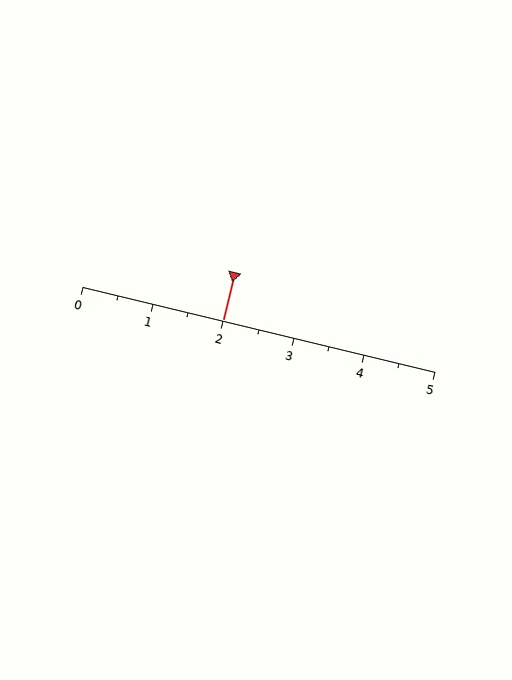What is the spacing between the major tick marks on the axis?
The major ticks are spaced 1 apart.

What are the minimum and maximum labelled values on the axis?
The axis runs from 0 to 5.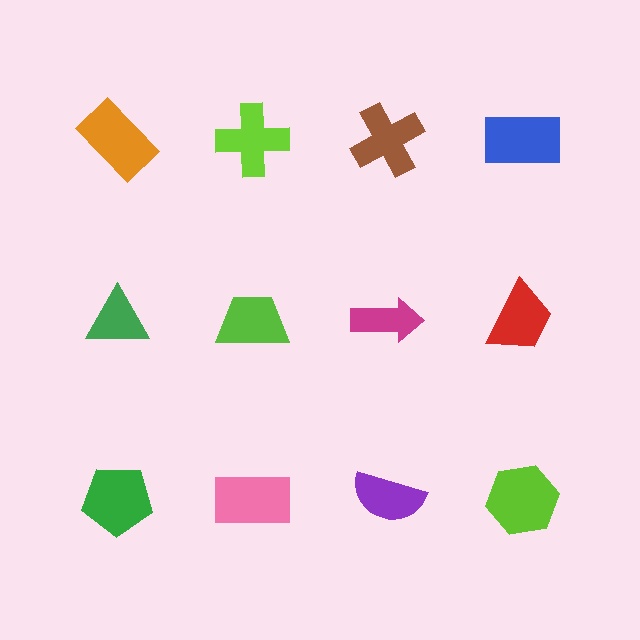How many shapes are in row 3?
4 shapes.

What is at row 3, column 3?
A purple semicircle.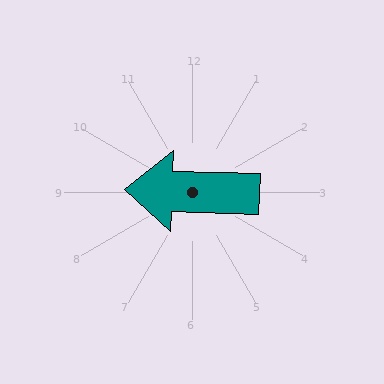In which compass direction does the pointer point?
West.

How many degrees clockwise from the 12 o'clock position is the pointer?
Approximately 272 degrees.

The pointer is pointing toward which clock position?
Roughly 9 o'clock.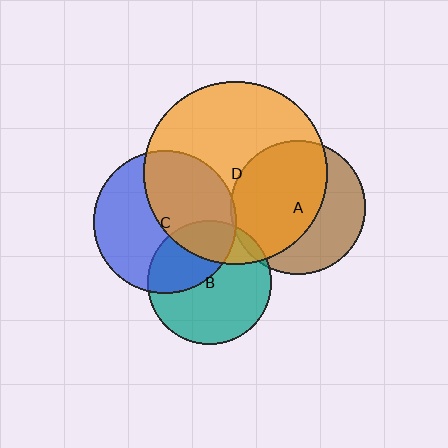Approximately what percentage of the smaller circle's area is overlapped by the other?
Approximately 40%.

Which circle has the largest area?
Circle D (orange).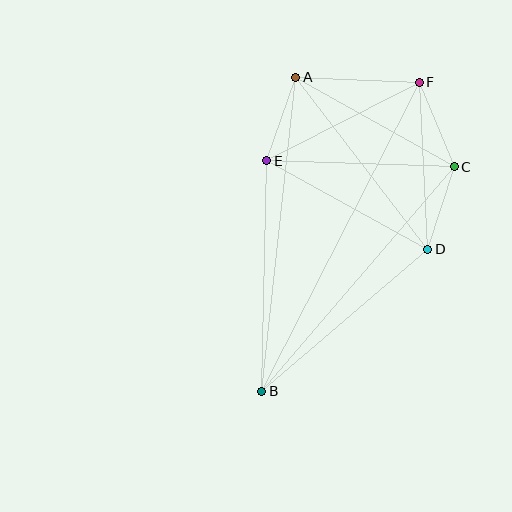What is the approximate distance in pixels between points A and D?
The distance between A and D is approximately 217 pixels.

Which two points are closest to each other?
Points C and D are closest to each other.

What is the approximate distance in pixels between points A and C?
The distance between A and C is approximately 182 pixels.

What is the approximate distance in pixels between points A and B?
The distance between A and B is approximately 316 pixels.